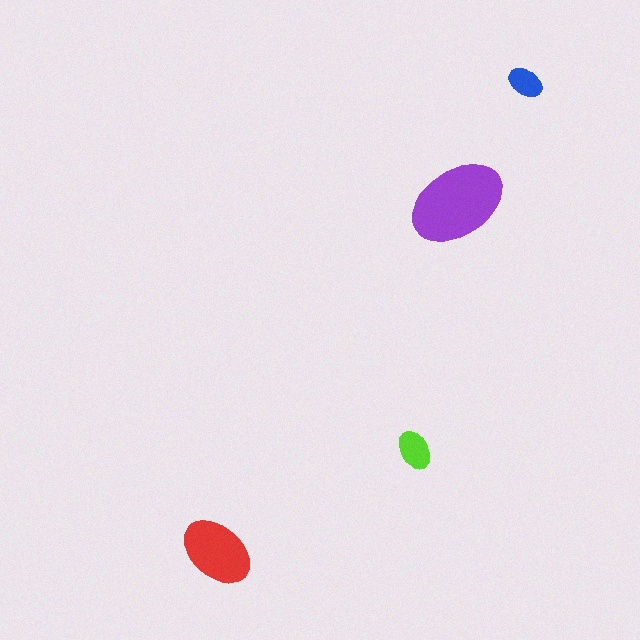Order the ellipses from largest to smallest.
the purple one, the red one, the lime one, the blue one.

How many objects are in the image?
There are 4 objects in the image.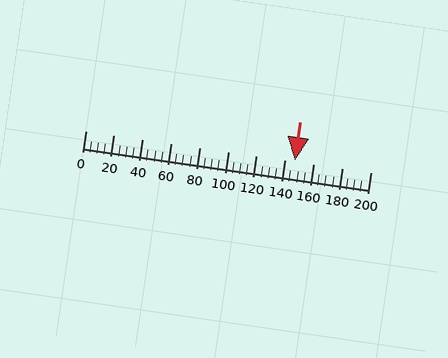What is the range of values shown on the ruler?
The ruler shows values from 0 to 200.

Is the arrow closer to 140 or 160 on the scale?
The arrow is closer to 140.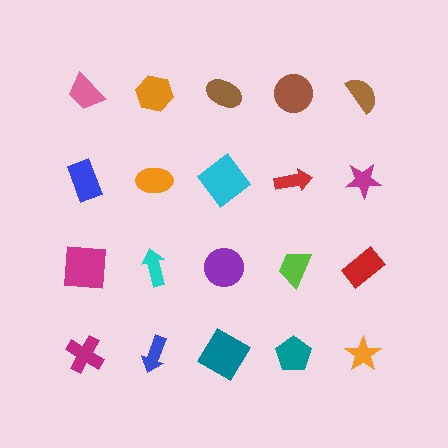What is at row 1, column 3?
A brown ellipse.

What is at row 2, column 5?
A magenta star.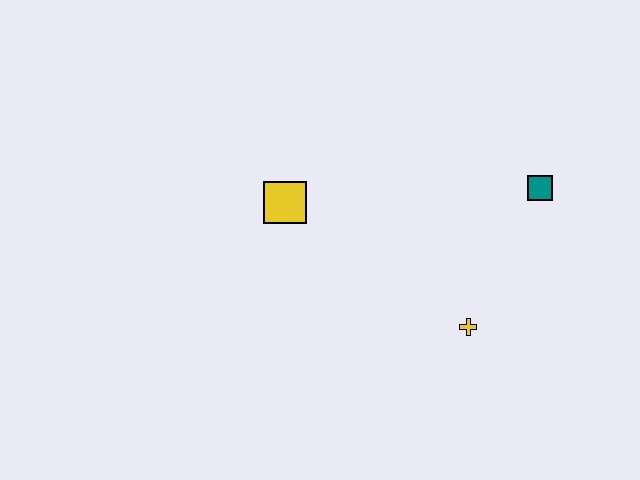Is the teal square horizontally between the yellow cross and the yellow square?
No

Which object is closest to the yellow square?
The yellow cross is closest to the yellow square.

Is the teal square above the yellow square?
Yes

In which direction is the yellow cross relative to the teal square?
The yellow cross is below the teal square.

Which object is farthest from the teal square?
The yellow square is farthest from the teal square.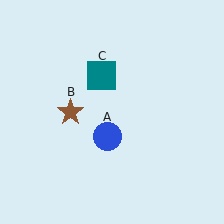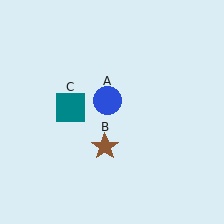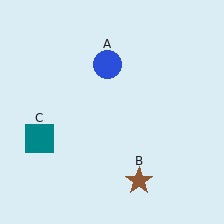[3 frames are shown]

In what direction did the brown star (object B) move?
The brown star (object B) moved down and to the right.